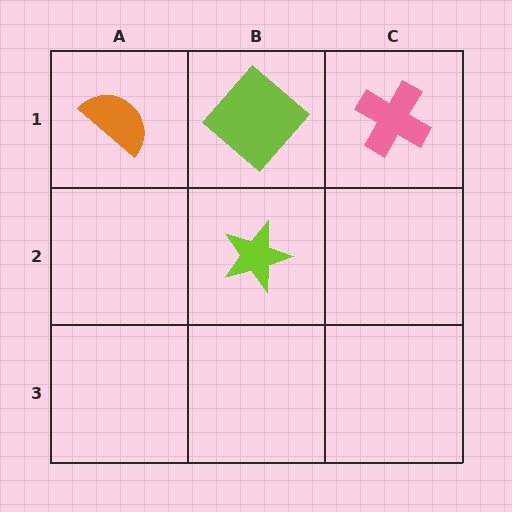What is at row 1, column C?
A pink cross.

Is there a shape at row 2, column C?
No, that cell is empty.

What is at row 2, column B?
A lime star.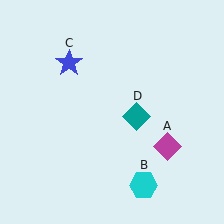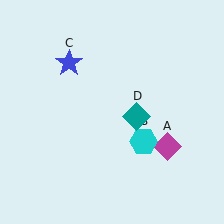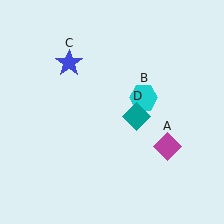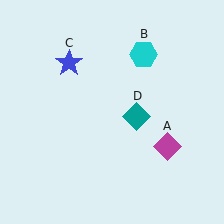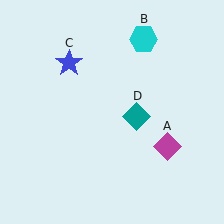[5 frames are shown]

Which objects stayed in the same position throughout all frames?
Magenta diamond (object A) and blue star (object C) and teal diamond (object D) remained stationary.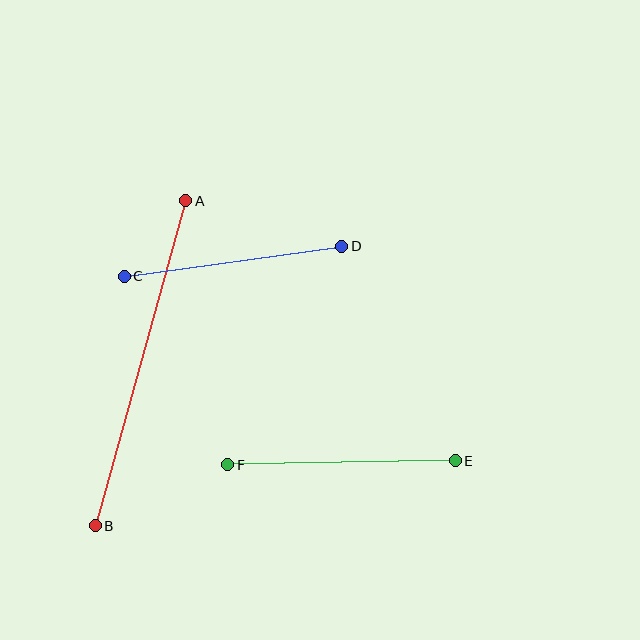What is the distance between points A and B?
The distance is approximately 338 pixels.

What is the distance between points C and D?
The distance is approximately 220 pixels.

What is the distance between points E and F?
The distance is approximately 228 pixels.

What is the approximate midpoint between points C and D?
The midpoint is at approximately (233, 261) pixels.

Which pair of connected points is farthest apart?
Points A and B are farthest apart.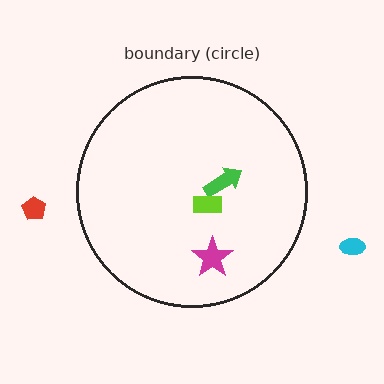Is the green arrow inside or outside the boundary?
Inside.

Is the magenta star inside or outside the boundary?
Inside.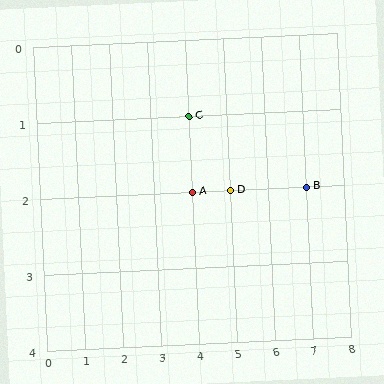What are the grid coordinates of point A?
Point A is at grid coordinates (4, 2).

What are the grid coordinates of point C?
Point C is at grid coordinates (4, 1).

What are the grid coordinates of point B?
Point B is at grid coordinates (7, 2).